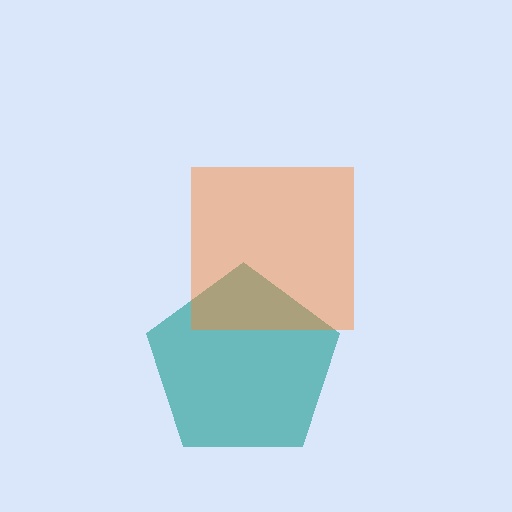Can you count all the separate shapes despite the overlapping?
Yes, there are 2 separate shapes.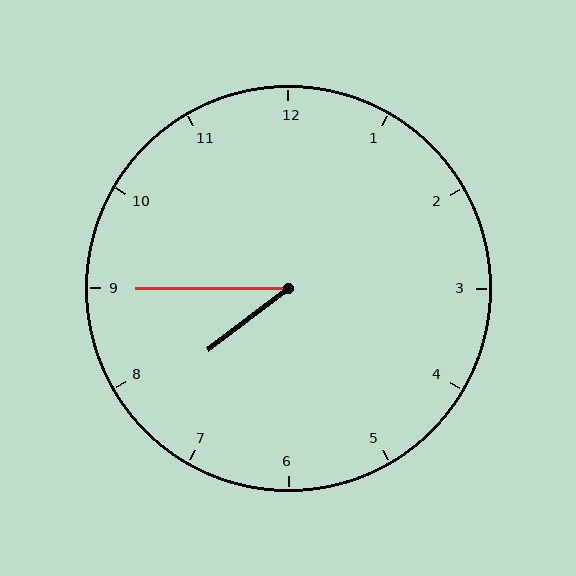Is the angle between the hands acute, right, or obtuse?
It is acute.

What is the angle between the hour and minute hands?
Approximately 38 degrees.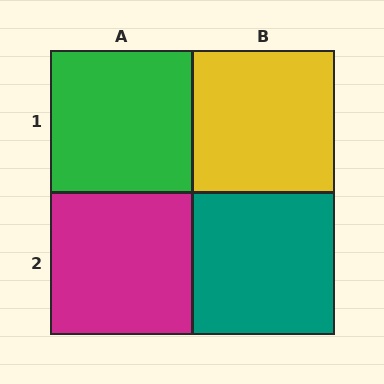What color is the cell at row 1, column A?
Green.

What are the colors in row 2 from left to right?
Magenta, teal.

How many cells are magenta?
1 cell is magenta.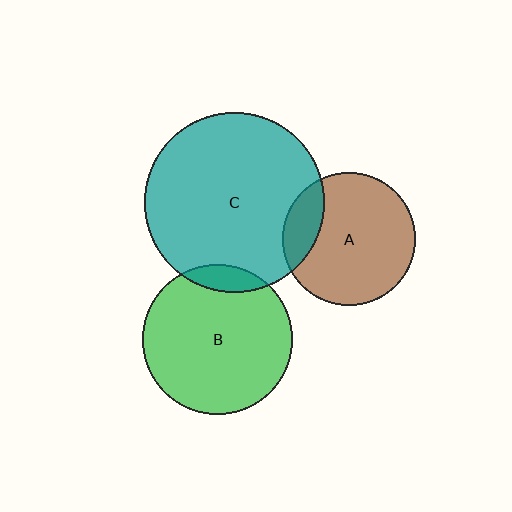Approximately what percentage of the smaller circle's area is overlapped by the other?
Approximately 15%.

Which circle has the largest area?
Circle C (teal).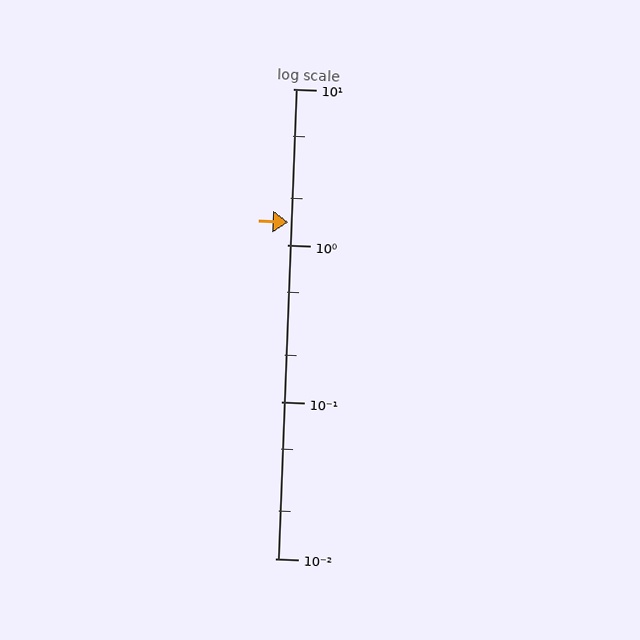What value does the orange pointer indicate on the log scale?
The pointer indicates approximately 1.4.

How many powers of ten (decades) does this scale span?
The scale spans 3 decades, from 0.01 to 10.